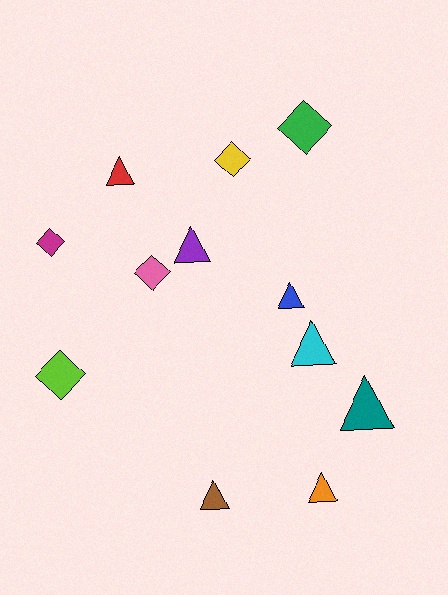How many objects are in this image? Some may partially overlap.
There are 12 objects.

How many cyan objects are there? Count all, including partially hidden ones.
There is 1 cyan object.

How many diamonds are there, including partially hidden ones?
There are 5 diamonds.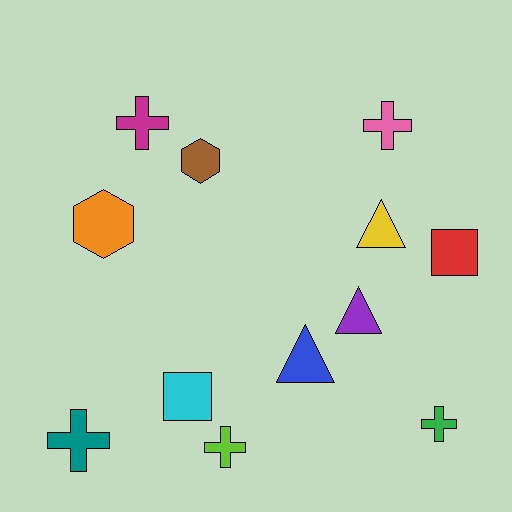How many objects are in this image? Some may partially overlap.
There are 12 objects.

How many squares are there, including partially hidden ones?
There are 2 squares.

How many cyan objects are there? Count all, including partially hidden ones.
There is 1 cyan object.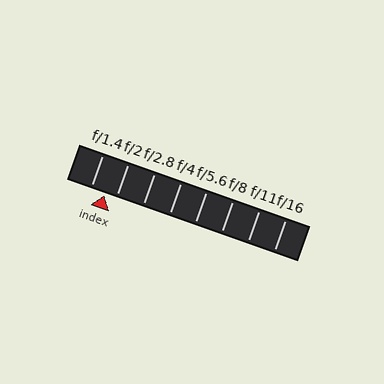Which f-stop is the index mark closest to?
The index mark is closest to f/2.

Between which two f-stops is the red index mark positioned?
The index mark is between f/1.4 and f/2.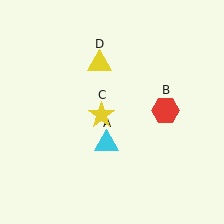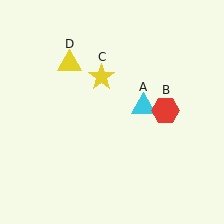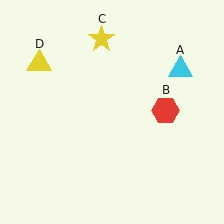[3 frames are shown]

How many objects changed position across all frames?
3 objects changed position: cyan triangle (object A), yellow star (object C), yellow triangle (object D).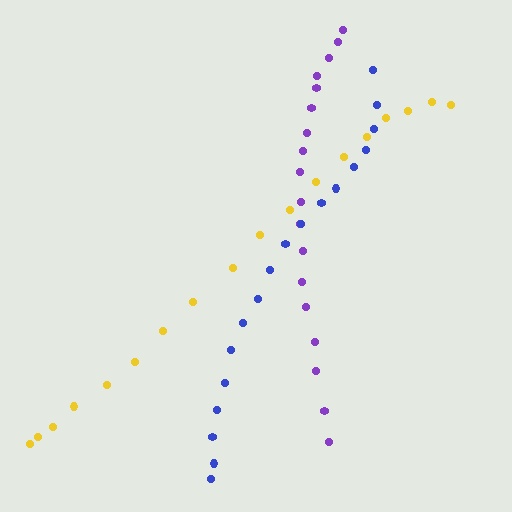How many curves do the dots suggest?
There are 3 distinct paths.